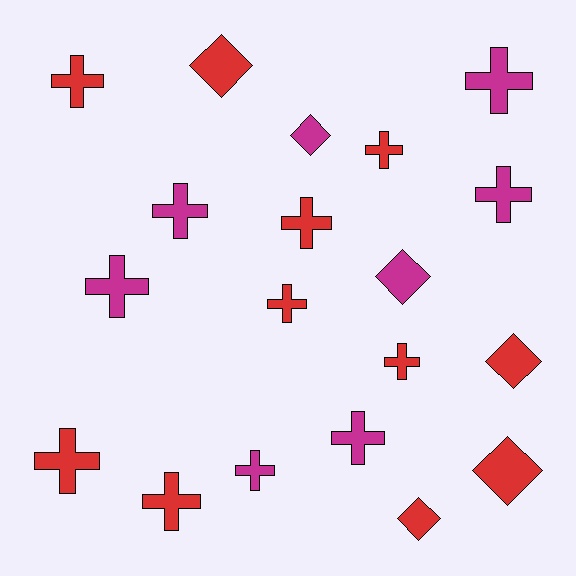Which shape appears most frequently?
Cross, with 13 objects.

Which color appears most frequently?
Red, with 11 objects.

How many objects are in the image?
There are 19 objects.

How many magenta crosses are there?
There are 6 magenta crosses.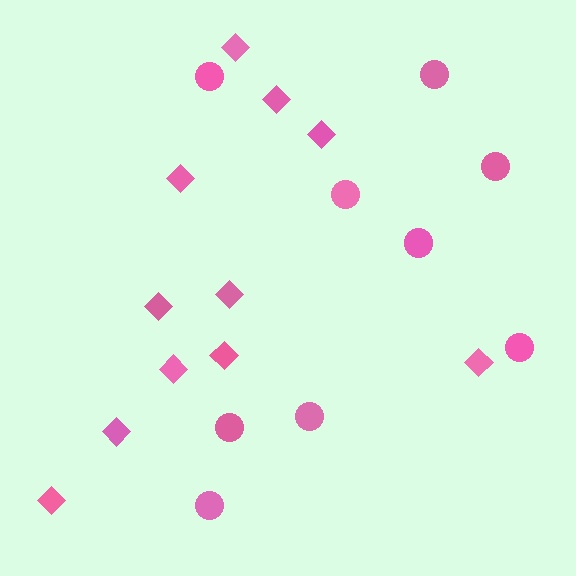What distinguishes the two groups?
There are 2 groups: one group of diamonds (11) and one group of circles (9).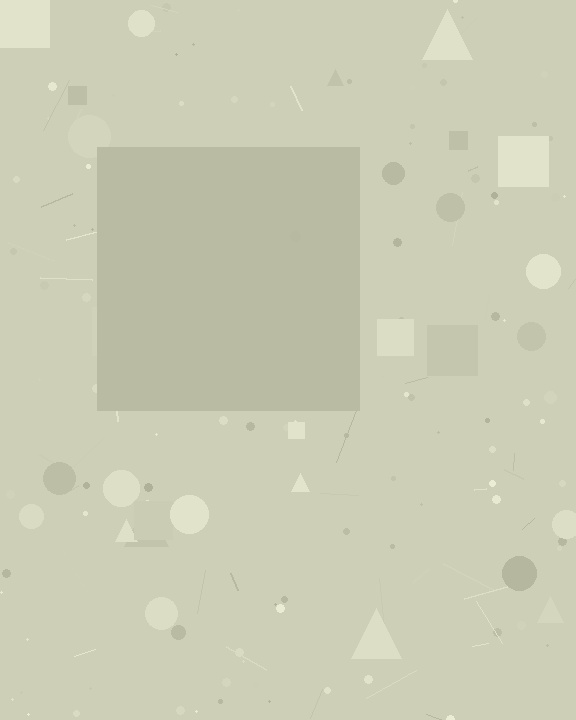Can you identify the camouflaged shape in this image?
The camouflaged shape is a square.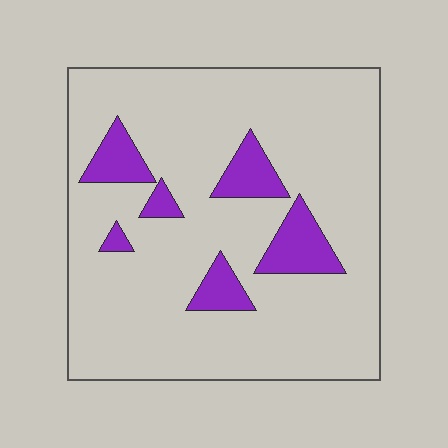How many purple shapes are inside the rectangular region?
6.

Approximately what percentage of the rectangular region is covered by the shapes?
Approximately 15%.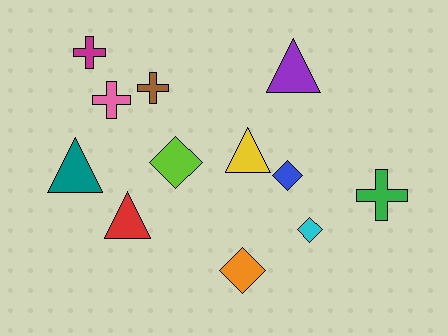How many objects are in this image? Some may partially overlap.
There are 12 objects.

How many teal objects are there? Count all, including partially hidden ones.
There is 1 teal object.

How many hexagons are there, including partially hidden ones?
There are no hexagons.